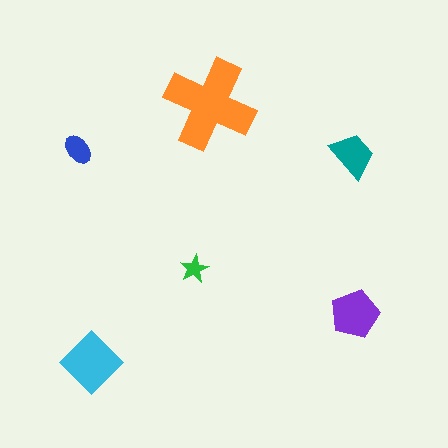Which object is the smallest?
The green star.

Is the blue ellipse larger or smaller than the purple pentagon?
Smaller.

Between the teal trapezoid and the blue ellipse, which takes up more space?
The teal trapezoid.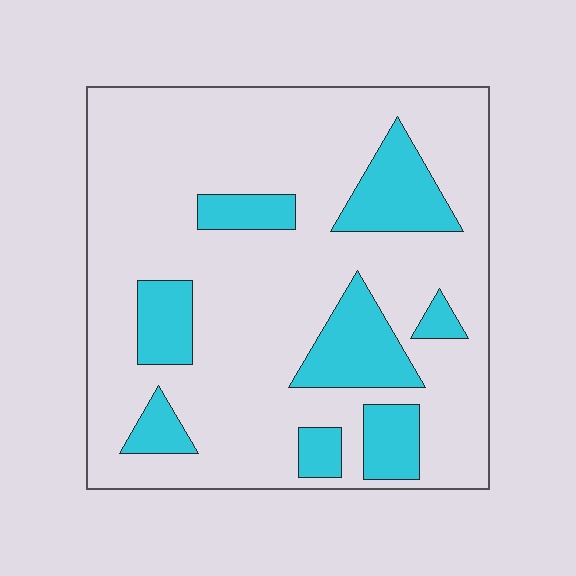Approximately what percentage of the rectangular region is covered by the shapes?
Approximately 20%.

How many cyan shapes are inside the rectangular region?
8.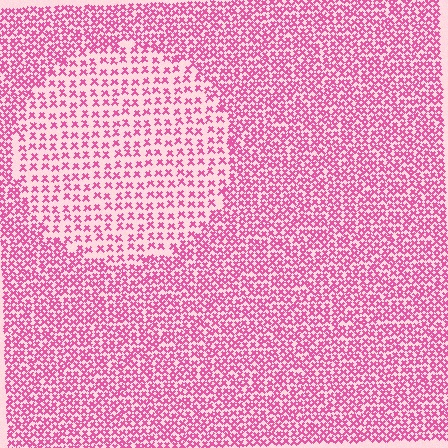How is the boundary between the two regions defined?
The boundary is defined by a change in element density (approximately 1.9x ratio). All elements are the same color, size, and shape.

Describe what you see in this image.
The image contains small pink elements arranged at two different densities. A circle-shaped region is visible where the elements are less densely packed than the surrounding area.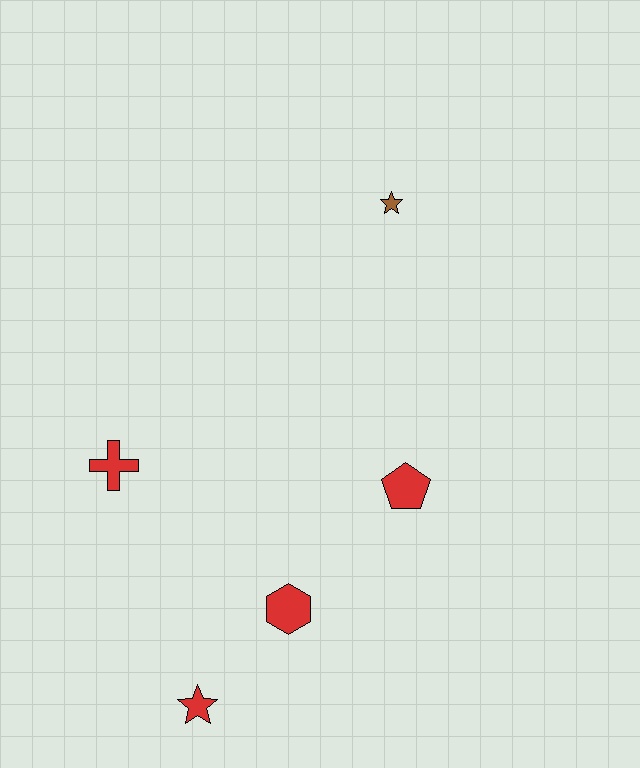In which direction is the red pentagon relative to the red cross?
The red pentagon is to the right of the red cross.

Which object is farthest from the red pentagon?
The red star is farthest from the red pentagon.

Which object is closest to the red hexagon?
The red star is closest to the red hexagon.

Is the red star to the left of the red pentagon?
Yes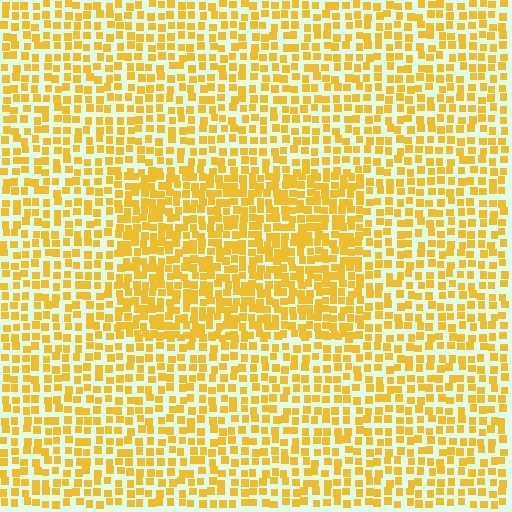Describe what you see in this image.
The image contains small yellow elements arranged at two different densities. A rectangle-shaped region is visible where the elements are more densely packed than the surrounding area.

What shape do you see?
I see a rectangle.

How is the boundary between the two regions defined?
The boundary is defined by a change in element density (approximately 1.6x ratio). All elements are the same color, size, and shape.